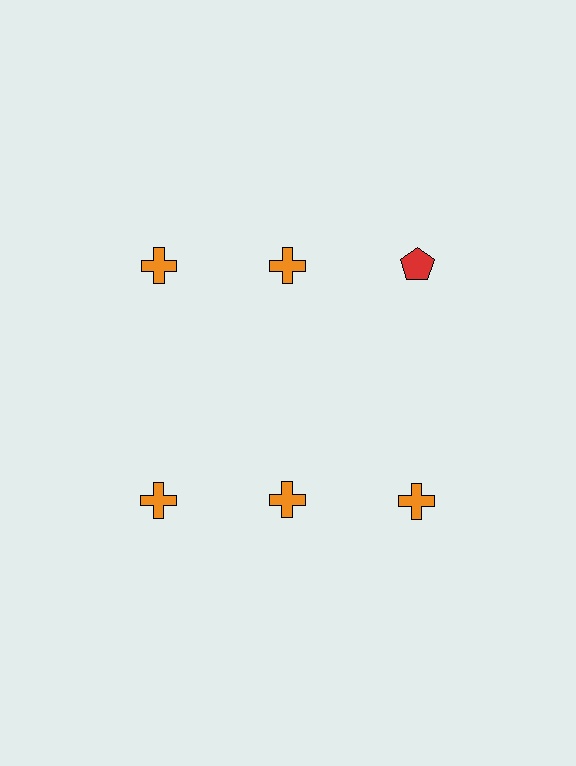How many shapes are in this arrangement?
There are 6 shapes arranged in a grid pattern.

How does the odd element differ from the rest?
It differs in both color (red instead of orange) and shape (pentagon instead of cross).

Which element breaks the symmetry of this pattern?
The red pentagon in the top row, center column breaks the symmetry. All other shapes are orange crosses.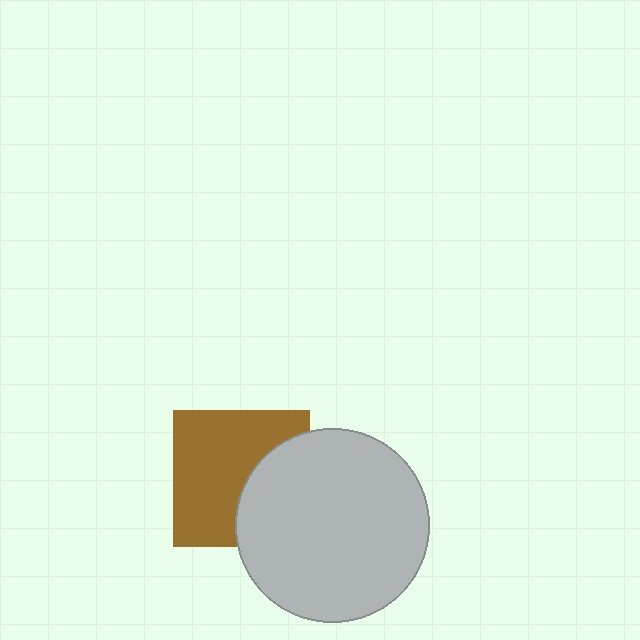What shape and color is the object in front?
The object in front is a light gray circle.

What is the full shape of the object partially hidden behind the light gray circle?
The partially hidden object is a brown square.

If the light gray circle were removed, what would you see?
You would see the complete brown square.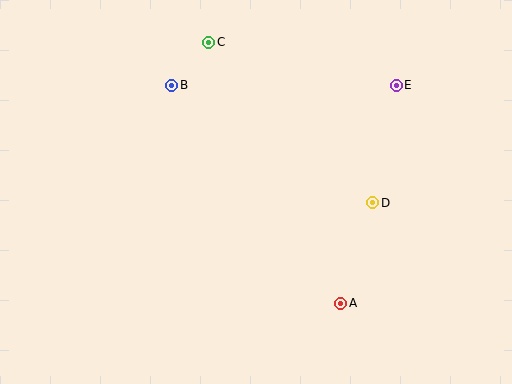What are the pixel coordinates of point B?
Point B is at (172, 85).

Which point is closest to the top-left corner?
Point B is closest to the top-left corner.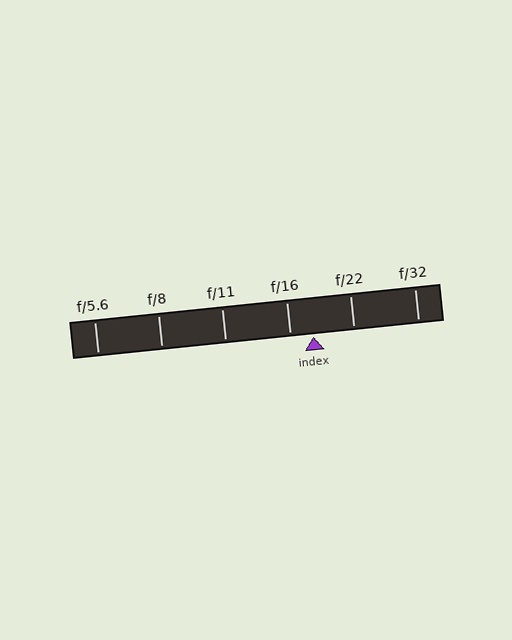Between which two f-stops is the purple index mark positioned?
The index mark is between f/16 and f/22.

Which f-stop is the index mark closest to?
The index mark is closest to f/16.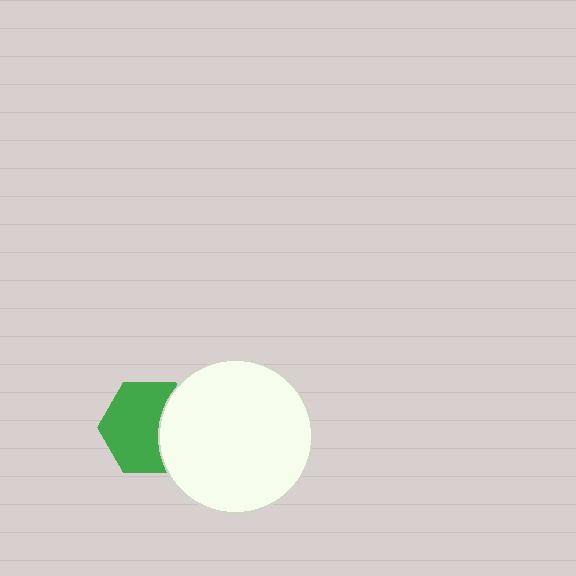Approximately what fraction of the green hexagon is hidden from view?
Roughly 32% of the green hexagon is hidden behind the white circle.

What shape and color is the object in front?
The object in front is a white circle.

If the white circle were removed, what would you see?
You would see the complete green hexagon.